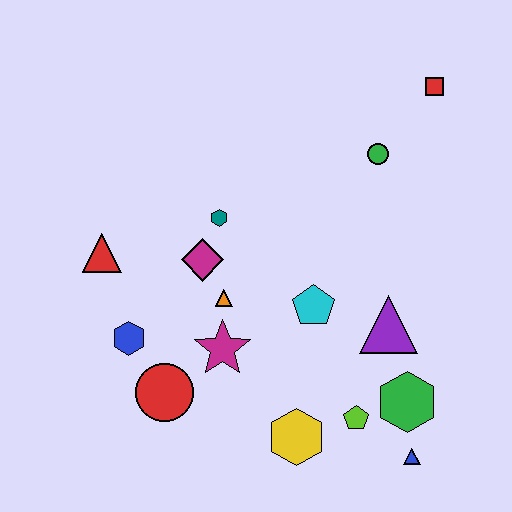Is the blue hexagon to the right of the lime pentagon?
No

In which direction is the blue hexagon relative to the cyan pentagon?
The blue hexagon is to the left of the cyan pentagon.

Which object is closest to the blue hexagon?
The red circle is closest to the blue hexagon.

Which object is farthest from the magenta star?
The red square is farthest from the magenta star.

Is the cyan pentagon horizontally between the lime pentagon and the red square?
No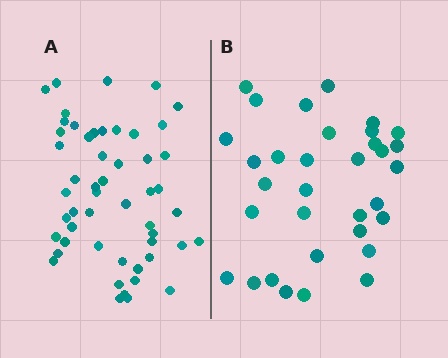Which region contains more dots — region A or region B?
Region A (the left region) has more dots.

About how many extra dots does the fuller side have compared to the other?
Region A has approximately 20 more dots than region B.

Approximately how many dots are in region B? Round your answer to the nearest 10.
About 30 dots. (The exact count is 33, which rounds to 30.)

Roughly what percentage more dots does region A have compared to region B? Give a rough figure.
About 60% more.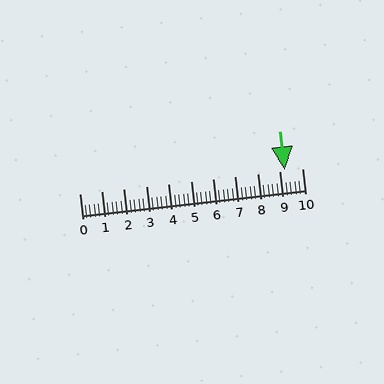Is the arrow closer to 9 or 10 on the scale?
The arrow is closer to 9.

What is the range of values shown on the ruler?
The ruler shows values from 0 to 10.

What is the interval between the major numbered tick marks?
The major tick marks are spaced 1 units apart.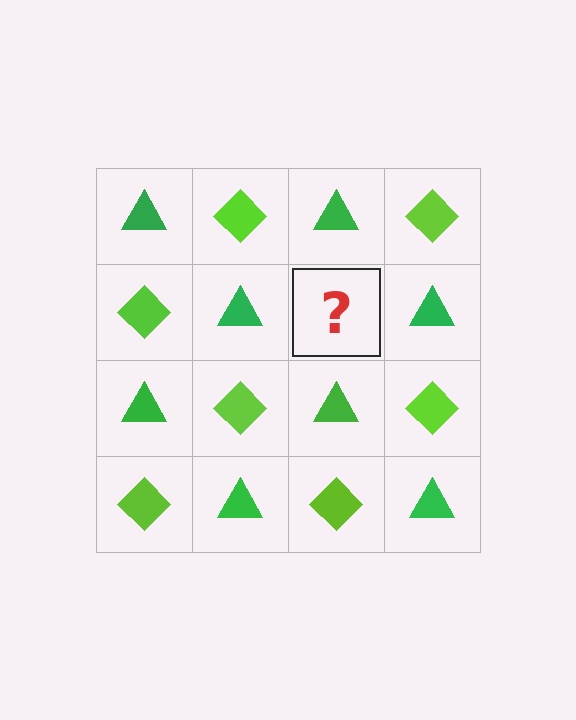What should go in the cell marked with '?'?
The missing cell should contain a lime diamond.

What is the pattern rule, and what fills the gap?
The rule is that it alternates green triangle and lime diamond in a checkerboard pattern. The gap should be filled with a lime diamond.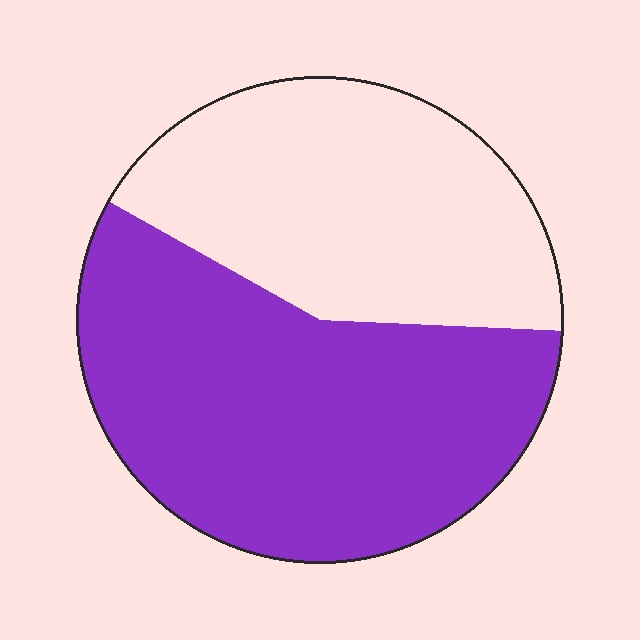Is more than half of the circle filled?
Yes.